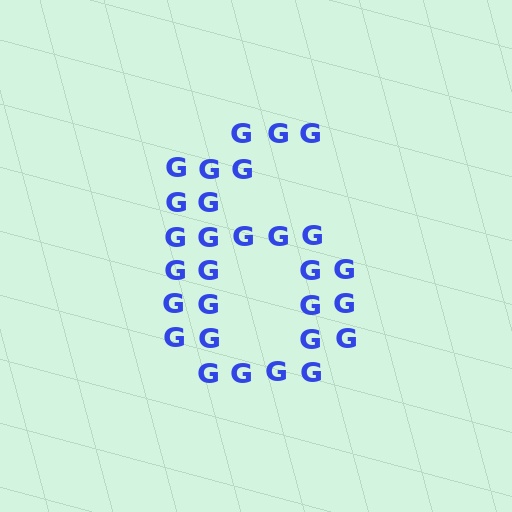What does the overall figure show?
The overall figure shows the digit 6.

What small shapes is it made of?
It is made of small letter G's.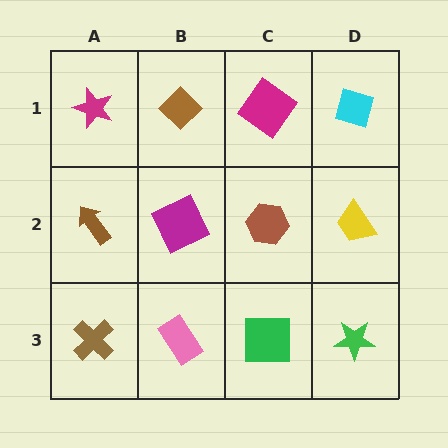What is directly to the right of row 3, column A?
A pink rectangle.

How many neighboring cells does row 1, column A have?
2.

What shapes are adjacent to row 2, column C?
A magenta diamond (row 1, column C), a green square (row 3, column C), a magenta square (row 2, column B), a yellow trapezoid (row 2, column D).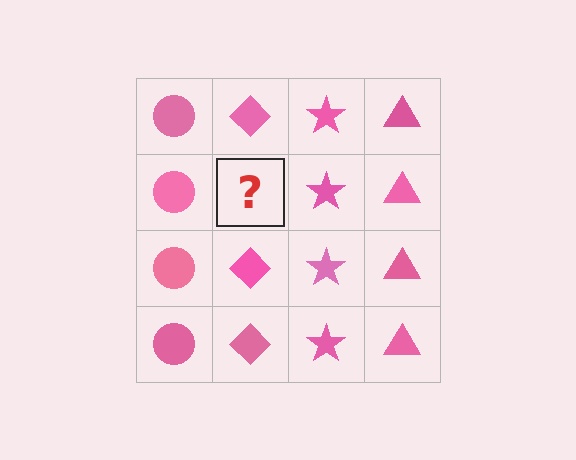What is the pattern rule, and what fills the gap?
The rule is that each column has a consistent shape. The gap should be filled with a pink diamond.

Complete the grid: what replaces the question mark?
The question mark should be replaced with a pink diamond.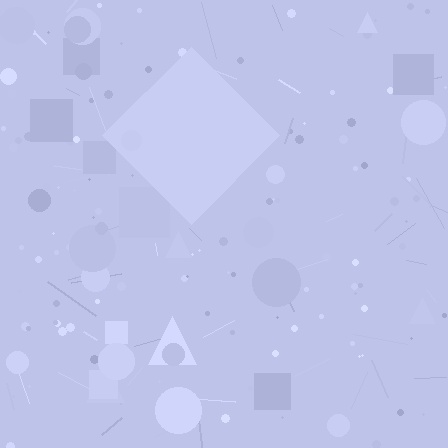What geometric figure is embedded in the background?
A diamond is embedded in the background.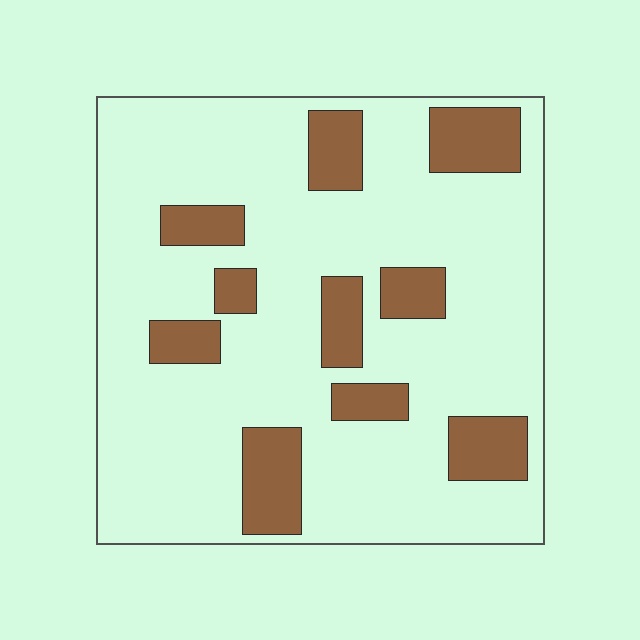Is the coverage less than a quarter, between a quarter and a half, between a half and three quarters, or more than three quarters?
Less than a quarter.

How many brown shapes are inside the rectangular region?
10.